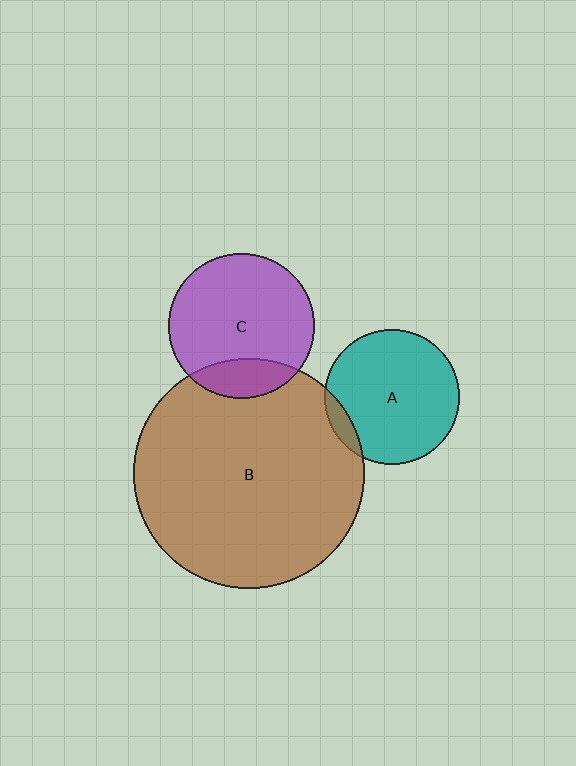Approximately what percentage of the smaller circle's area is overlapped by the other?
Approximately 10%.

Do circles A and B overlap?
Yes.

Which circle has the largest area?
Circle B (brown).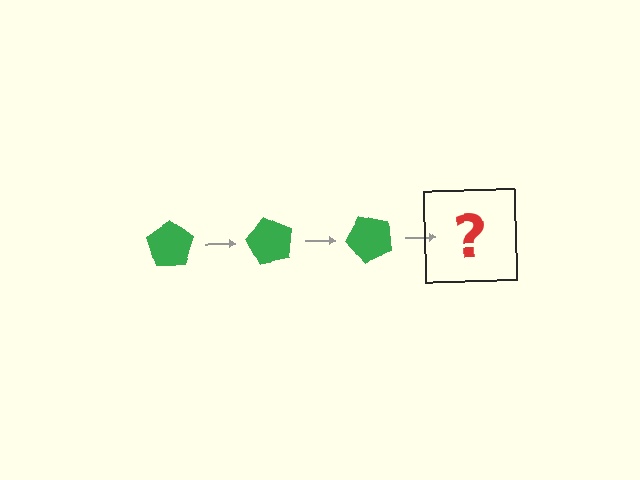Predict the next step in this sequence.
The next step is a green pentagon rotated 180 degrees.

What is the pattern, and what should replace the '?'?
The pattern is that the pentagon rotates 60 degrees each step. The '?' should be a green pentagon rotated 180 degrees.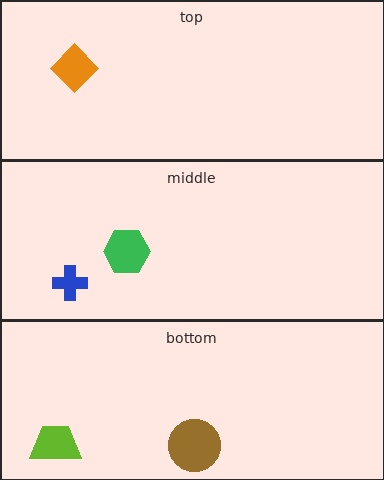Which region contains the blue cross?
The middle region.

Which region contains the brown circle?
The bottom region.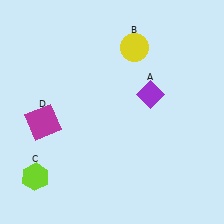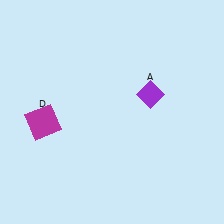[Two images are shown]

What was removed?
The yellow circle (B), the lime hexagon (C) were removed in Image 2.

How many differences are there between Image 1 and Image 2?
There are 2 differences between the two images.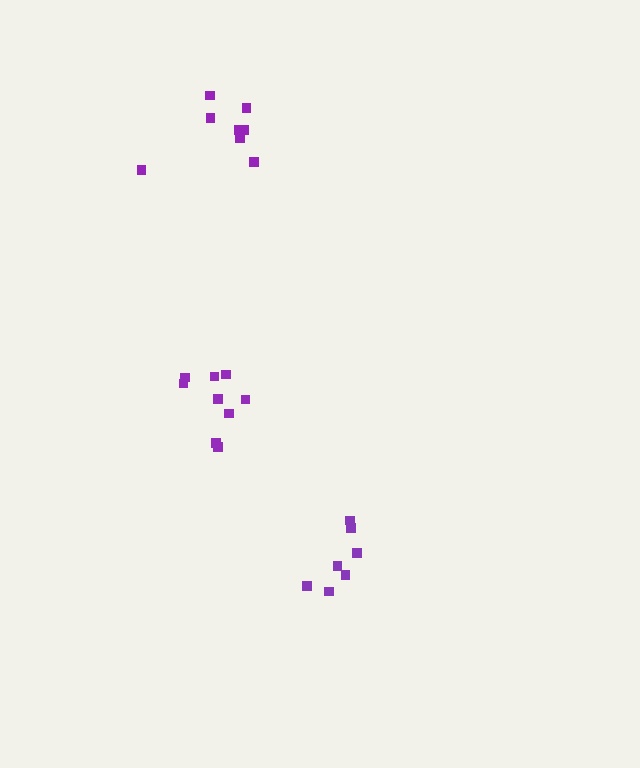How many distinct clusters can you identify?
There are 3 distinct clusters.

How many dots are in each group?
Group 1: 9 dots, Group 2: 7 dots, Group 3: 8 dots (24 total).